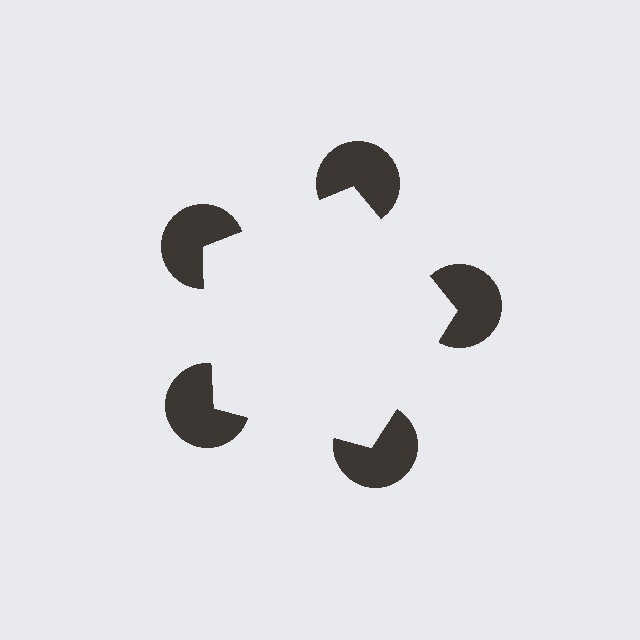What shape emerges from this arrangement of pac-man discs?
An illusory pentagon — its edges are inferred from the aligned wedge cuts in the pac-man discs, not physically drawn.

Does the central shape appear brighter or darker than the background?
It typically appears slightly brighter than the background, even though no actual brightness change is drawn.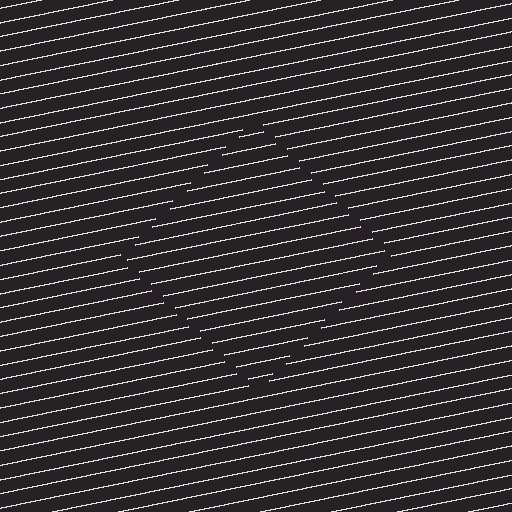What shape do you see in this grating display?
An illusory square. The interior of the shape contains the same grating, shifted by half a period — the contour is defined by the phase discontinuity where line-ends from the inner and outer gratings abut.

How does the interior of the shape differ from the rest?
The interior of the shape contains the same grating, shifted by half a period — the contour is defined by the phase discontinuity where line-ends from the inner and outer gratings abut.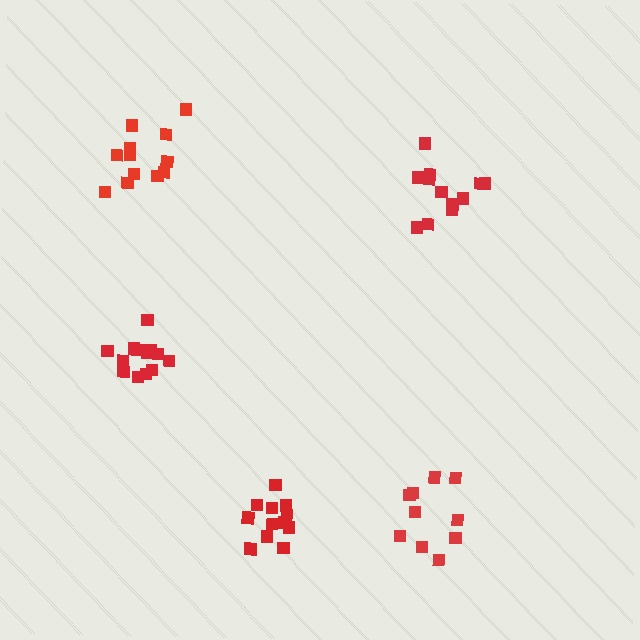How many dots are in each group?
Group 1: 12 dots, Group 2: 13 dots, Group 3: 10 dots, Group 4: 12 dots, Group 5: 12 dots (59 total).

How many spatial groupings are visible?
There are 5 spatial groupings.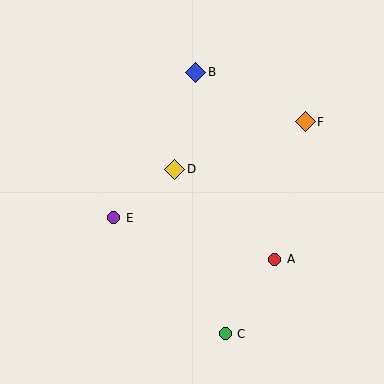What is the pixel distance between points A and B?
The distance between A and B is 203 pixels.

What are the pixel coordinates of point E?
Point E is at (114, 218).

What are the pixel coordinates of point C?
Point C is at (225, 334).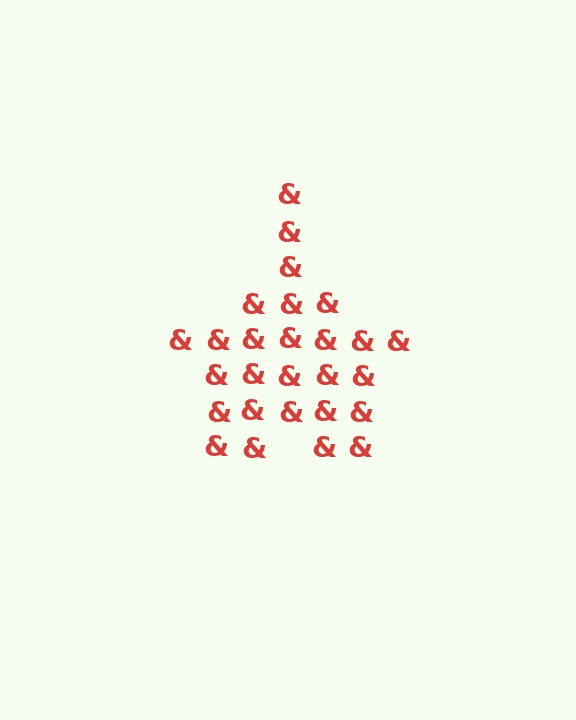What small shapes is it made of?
It is made of small ampersands.